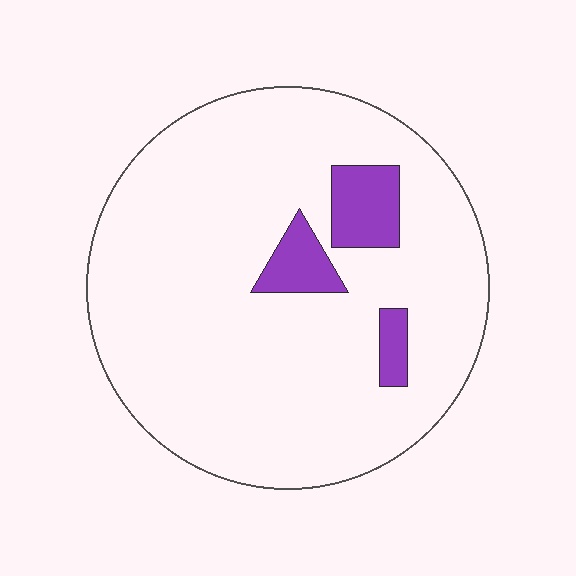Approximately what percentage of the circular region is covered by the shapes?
Approximately 10%.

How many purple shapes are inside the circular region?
3.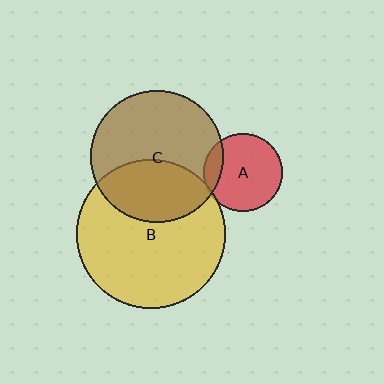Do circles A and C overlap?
Yes.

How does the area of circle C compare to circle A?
Approximately 2.8 times.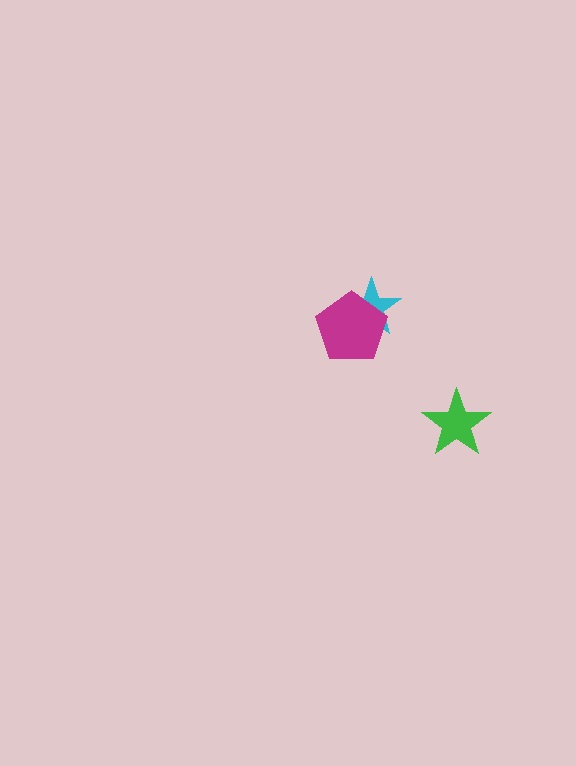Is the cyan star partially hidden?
Yes, it is partially covered by another shape.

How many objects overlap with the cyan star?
1 object overlaps with the cyan star.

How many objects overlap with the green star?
0 objects overlap with the green star.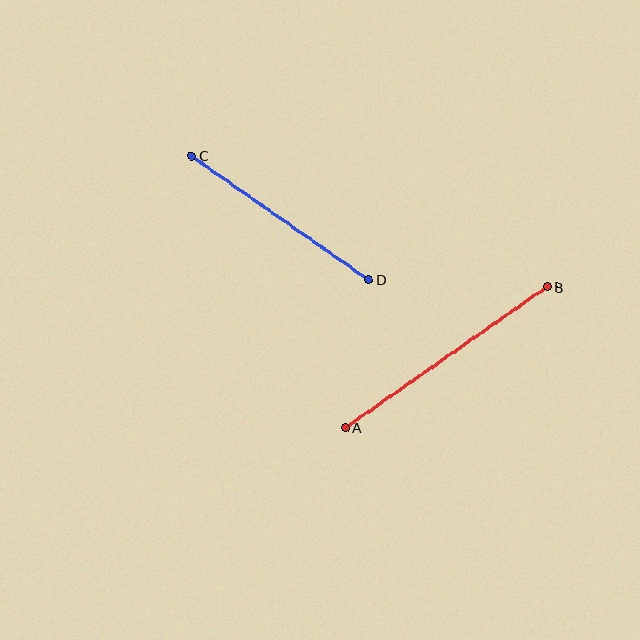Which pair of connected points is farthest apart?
Points A and B are farthest apart.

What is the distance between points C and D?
The distance is approximately 216 pixels.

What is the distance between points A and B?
The distance is approximately 247 pixels.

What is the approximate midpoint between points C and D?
The midpoint is at approximately (280, 218) pixels.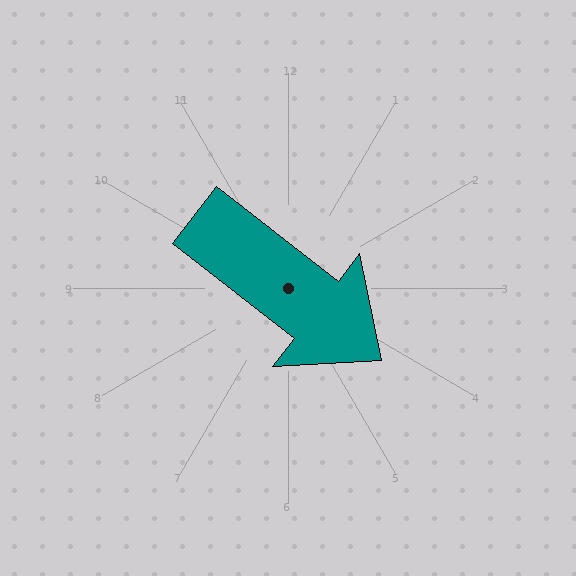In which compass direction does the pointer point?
Southeast.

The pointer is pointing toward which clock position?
Roughly 4 o'clock.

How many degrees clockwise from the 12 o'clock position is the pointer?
Approximately 128 degrees.